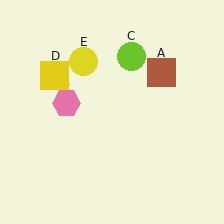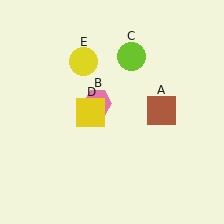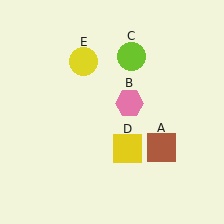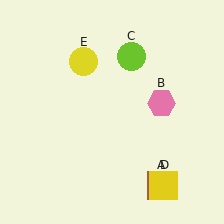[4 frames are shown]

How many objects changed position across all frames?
3 objects changed position: brown square (object A), pink hexagon (object B), yellow square (object D).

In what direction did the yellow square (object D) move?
The yellow square (object D) moved down and to the right.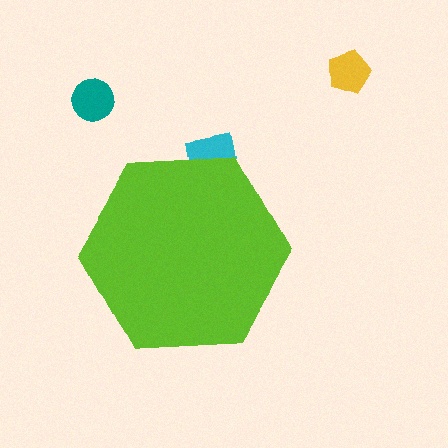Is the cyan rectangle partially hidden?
Yes, the cyan rectangle is partially hidden behind the lime hexagon.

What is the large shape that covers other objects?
A lime hexagon.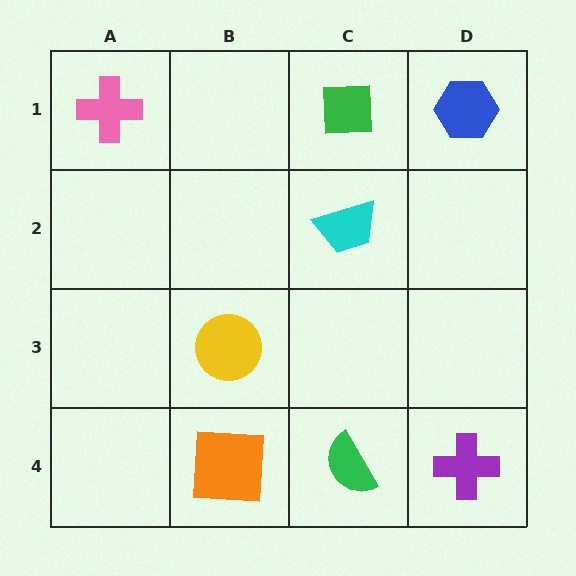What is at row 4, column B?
An orange square.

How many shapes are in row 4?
3 shapes.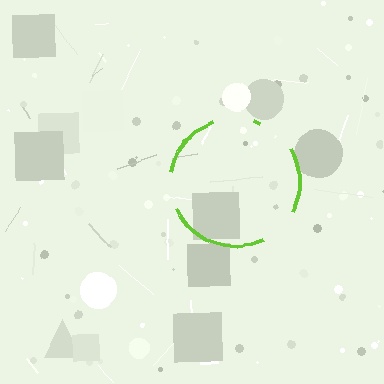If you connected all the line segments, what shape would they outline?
They would outline a circle.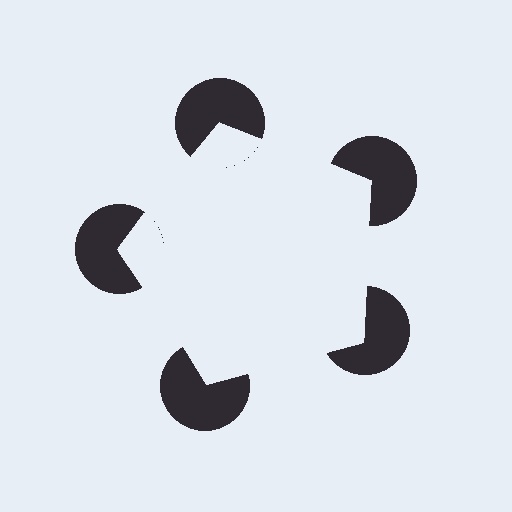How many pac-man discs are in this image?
There are 5 — one at each vertex of the illusory pentagon.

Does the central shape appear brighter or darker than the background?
It typically appears slightly brighter than the background, even though no actual brightness change is drawn.